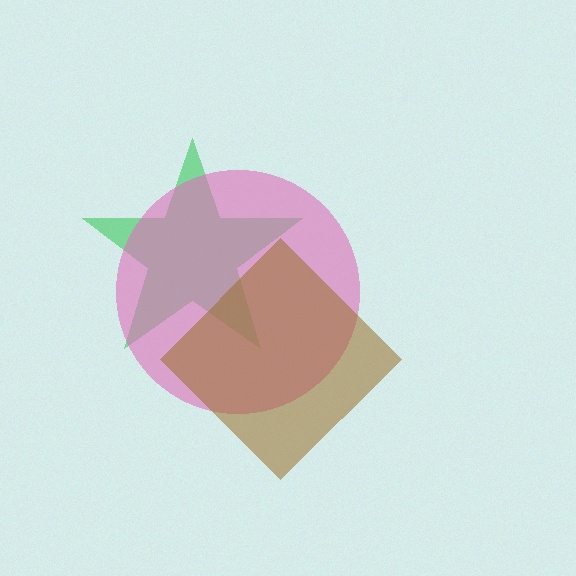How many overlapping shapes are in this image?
There are 3 overlapping shapes in the image.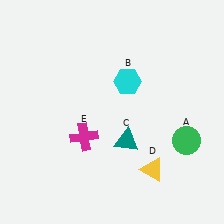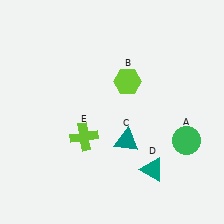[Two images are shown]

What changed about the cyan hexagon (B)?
In Image 1, B is cyan. In Image 2, it changed to lime.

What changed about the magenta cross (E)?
In Image 1, E is magenta. In Image 2, it changed to lime.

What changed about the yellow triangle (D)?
In Image 1, D is yellow. In Image 2, it changed to teal.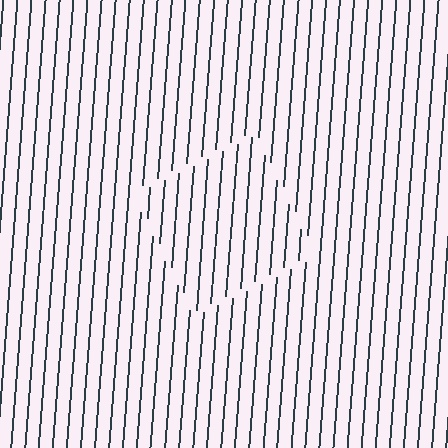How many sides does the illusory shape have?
4 sides — the line-ends trace a square.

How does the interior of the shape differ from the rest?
The interior of the shape contains the same grating, shifted by half a period — the contour is defined by the phase discontinuity where line-ends from the inner and outer gratings abut.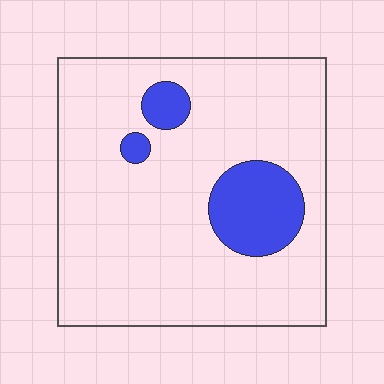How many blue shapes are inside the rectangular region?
3.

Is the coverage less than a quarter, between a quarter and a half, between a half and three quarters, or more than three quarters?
Less than a quarter.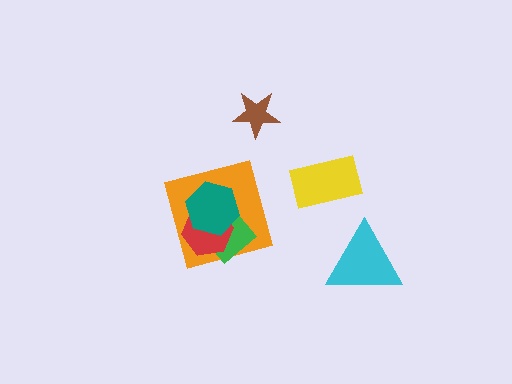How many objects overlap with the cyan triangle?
0 objects overlap with the cyan triangle.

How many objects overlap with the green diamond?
3 objects overlap with the green diamond.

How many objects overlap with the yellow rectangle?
0 objects overlap with the yellow rectangle.